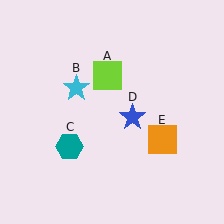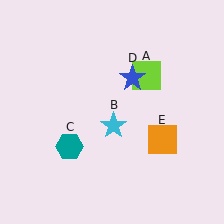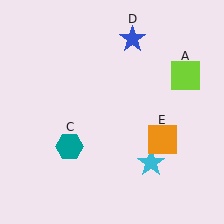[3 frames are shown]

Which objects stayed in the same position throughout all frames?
Teal hexagon (object C) and orange square (object E) remained stationary.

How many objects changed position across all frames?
3 objects changed position: lime square (object A), cyan star (object B), blue star (object D).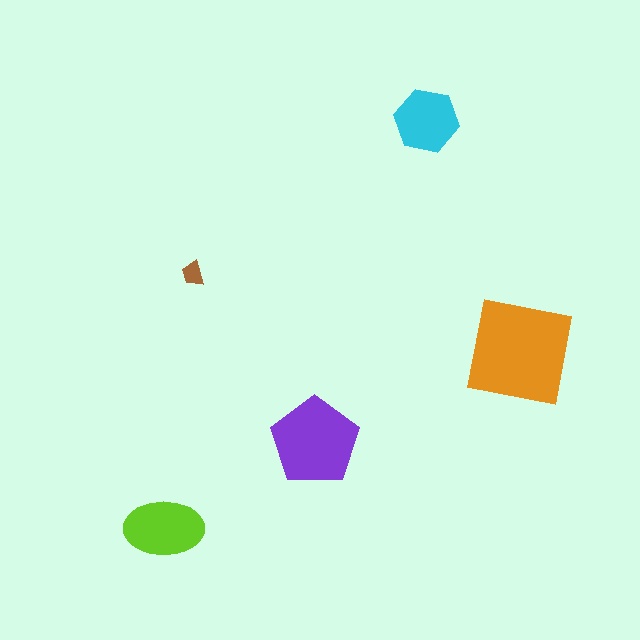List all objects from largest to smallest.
The orange square, the purple pentagon, the lime ellipse, the cyan hexagon, the brown trapezoid.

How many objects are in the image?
There are 5 objects in the image.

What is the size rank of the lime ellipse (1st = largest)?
3rd.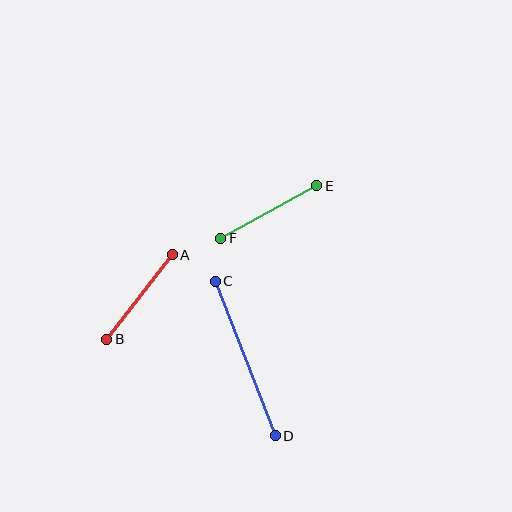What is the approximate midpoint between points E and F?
The midpoint is at approximately (269, 212) pixels.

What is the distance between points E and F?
The distance is approximately 110 pixels.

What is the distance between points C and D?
The distance is approximately 166 pixels.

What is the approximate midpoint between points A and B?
The midpoint is at approximately (140, 297) pixels.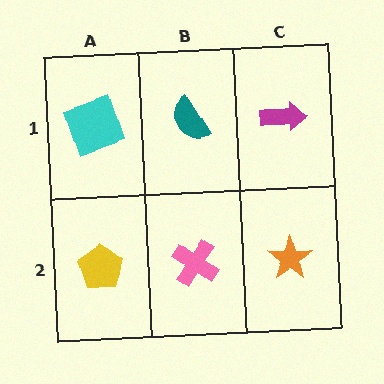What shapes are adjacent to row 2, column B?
A teal semicircle (row 1, column B), a yellow pentagon (row 2, column A), an orange star (row 2, column C).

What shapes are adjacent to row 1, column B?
A pink cross (row 2, column B), a cyan square (row 1, column A), a magenta arrow (row 1, column C).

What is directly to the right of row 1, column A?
A teal semicircle.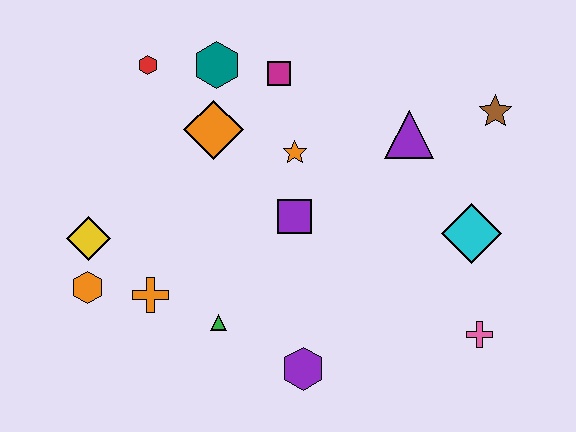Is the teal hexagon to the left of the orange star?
Yes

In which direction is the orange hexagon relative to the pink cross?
The orange hexagon is to the left of the pink cross.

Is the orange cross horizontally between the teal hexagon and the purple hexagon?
No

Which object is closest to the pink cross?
The cyan diamond is closest to the pink cross.